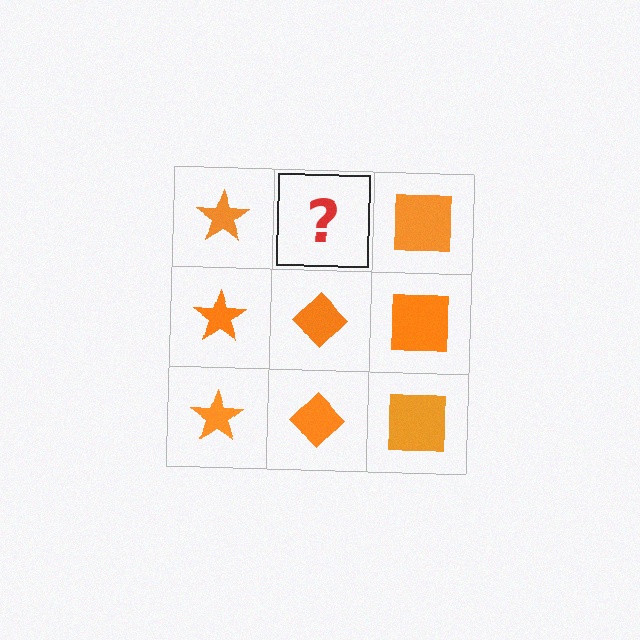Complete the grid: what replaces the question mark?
The question mark should be replaced with an orange diamond.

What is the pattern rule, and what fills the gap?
The rule is that each column has a consistent shape. The gap should be filled with an orange diamond.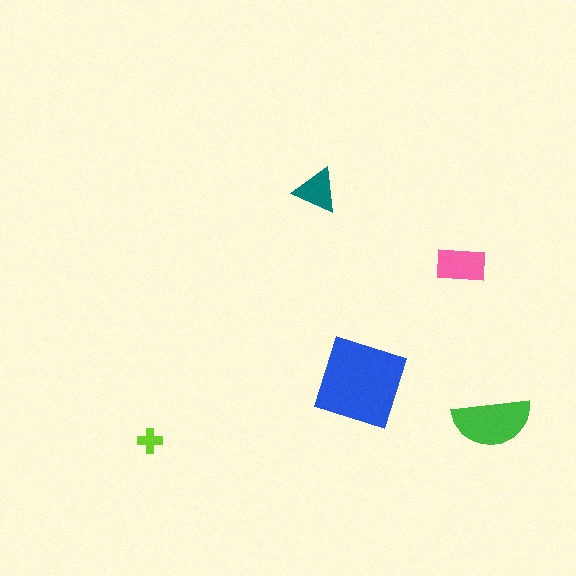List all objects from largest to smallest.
The blue diamond, the green semicircle, the pink rectangle, the teal triangle, the lime cross.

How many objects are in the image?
There are 5 objects in the image.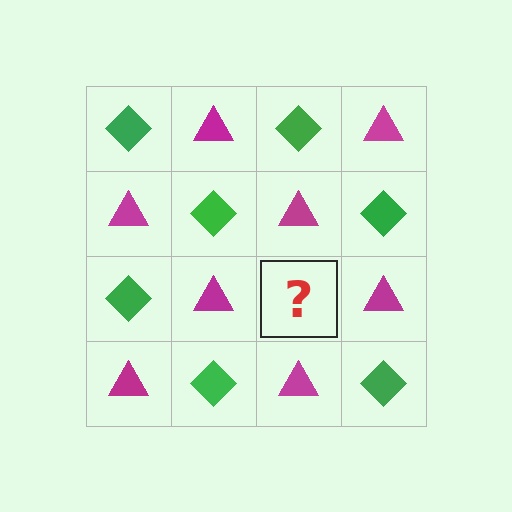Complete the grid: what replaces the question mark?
The question mark should be replaced with a green diamond.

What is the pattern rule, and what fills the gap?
The rule is that it alternates green diamond and magenta triangle in a checkerboard pattern. The gap should be filled with a green diamond.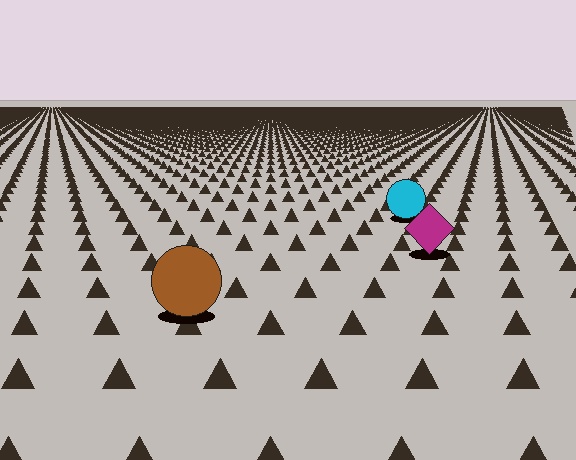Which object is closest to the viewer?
The brown circle is closest. The texture marks near it are larger and more spread out.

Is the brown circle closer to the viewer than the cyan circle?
Yes. The brown circle is closer — you can tell from the texture gradient: the ground texture is coarser near it.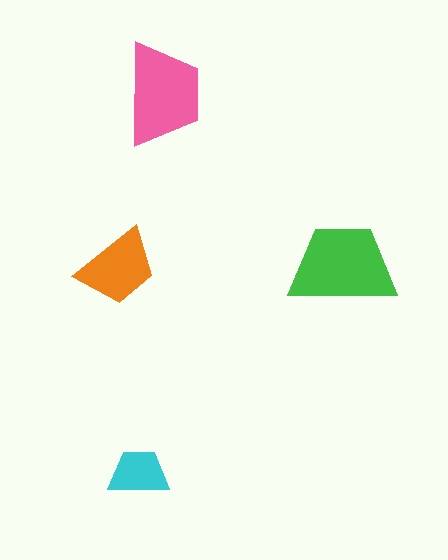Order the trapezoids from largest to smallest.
the green one, the pink one, the orange one, the cyan one.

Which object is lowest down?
The cyan trapezoid is bottommost.